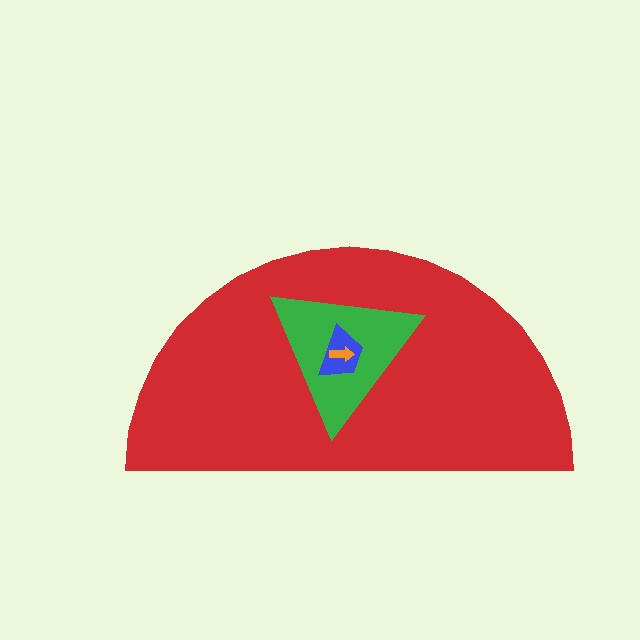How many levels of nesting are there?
4.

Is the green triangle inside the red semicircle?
Yes.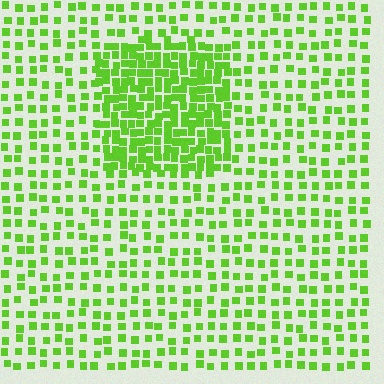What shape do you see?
I see a rectangle.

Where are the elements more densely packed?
The elements are more densely packed inside the rectangle boundary.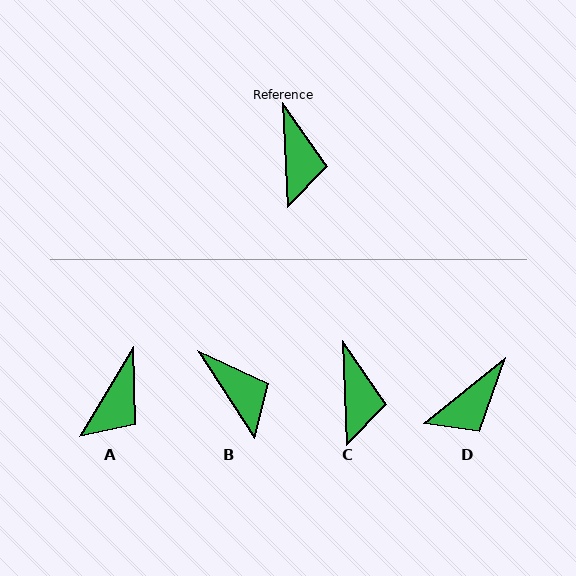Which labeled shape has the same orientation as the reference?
C.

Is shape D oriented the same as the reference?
No, it is off by about 54 degrees.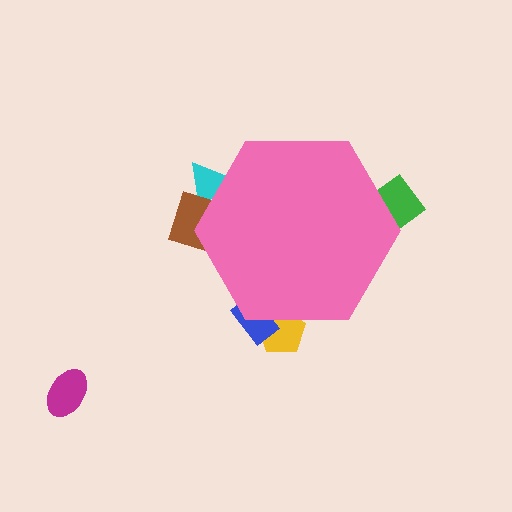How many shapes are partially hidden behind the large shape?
5 shapes are partially hidden.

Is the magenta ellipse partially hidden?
No, the magenta ellipse is fully visible.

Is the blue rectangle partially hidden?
Yes, the blue rectangle is partially hidden behind the pink hexagon.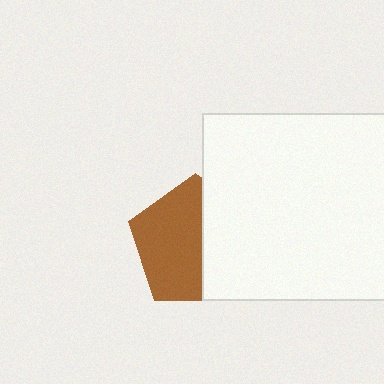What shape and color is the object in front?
The object in front is a white square.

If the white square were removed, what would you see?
You would see the complete brown pentagon.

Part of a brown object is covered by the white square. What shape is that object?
It is a pentagon.